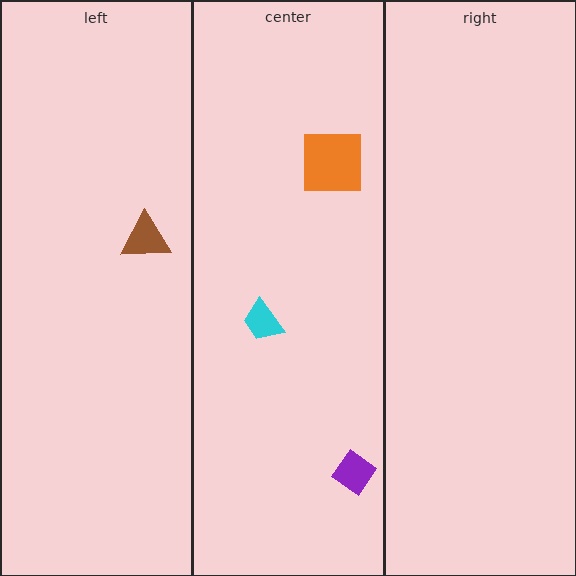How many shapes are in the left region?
1.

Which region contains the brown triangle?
The left region.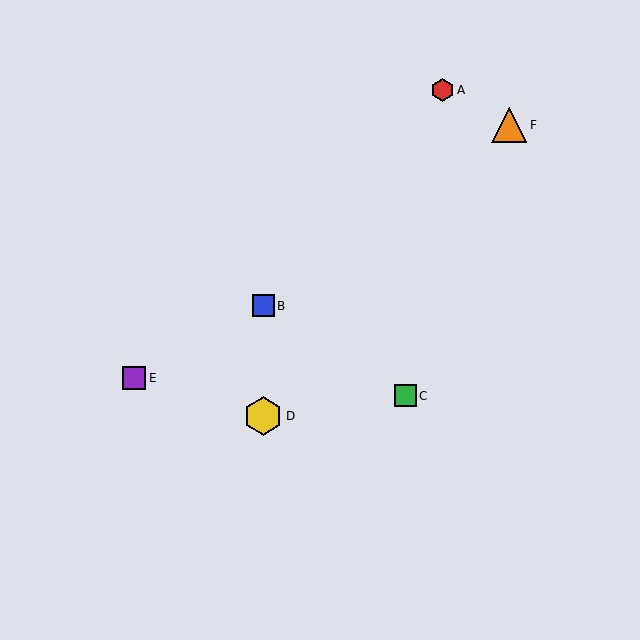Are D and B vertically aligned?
Yes, both are at x≈263.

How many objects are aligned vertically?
2 objects (B, D) are aligned vertically.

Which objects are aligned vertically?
Objects B, D are aligned vertically.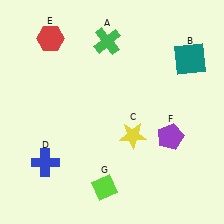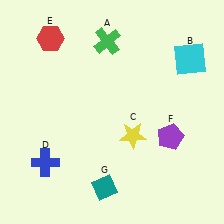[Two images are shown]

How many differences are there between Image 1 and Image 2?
There are 2 differences between the two images.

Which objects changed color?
B changed from teal to cyan. G changed from lime to teal.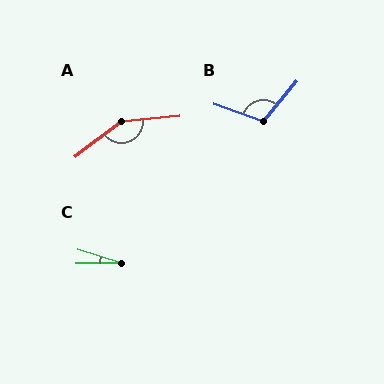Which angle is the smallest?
C, at approximately 18 degrees.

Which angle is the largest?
A, at approximately 148 degrees.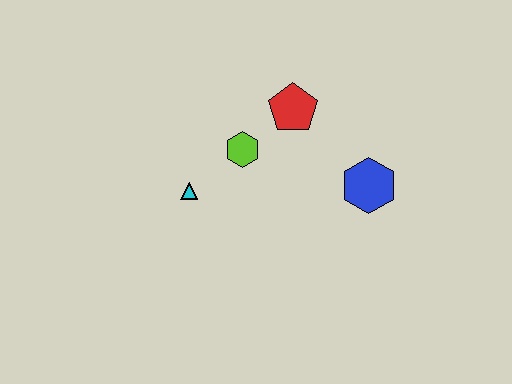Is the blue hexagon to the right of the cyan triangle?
Yes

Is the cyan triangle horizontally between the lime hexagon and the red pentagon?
No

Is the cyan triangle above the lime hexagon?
No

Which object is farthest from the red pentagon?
The cyan triangle is farthest from the red pentagon.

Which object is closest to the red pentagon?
The lime hexagon is closest to the red pentagon.